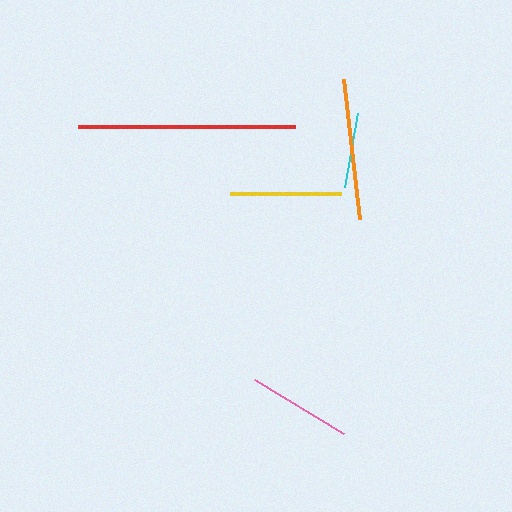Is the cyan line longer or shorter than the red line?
The red line is longer than the cyan line.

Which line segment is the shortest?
The cyan line is the shortest at approximately 75 pixels.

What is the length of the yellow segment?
The yellow segment is approximately 111 pixels long.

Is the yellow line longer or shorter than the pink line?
The yellow line is longer than the pink line.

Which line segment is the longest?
The red line is the longest at approximately 218 pixels.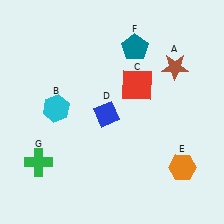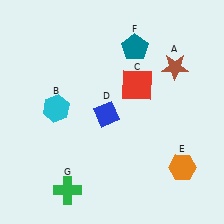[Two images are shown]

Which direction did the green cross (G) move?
The green cross (G) moved right.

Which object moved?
The green cross (G) moved right.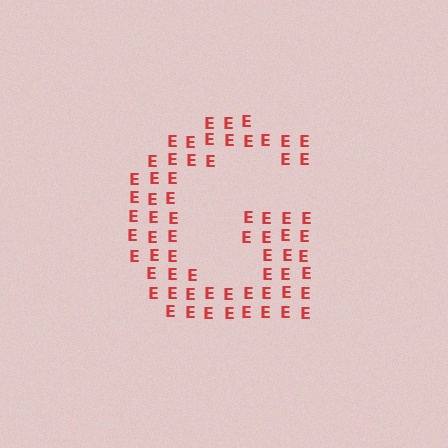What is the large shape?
The large shape is the letter G.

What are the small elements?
The small elements are letter E's.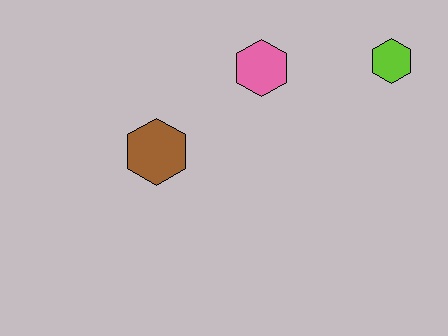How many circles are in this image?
There are no circles.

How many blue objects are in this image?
There are no blue objects.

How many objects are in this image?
There are 3 objects.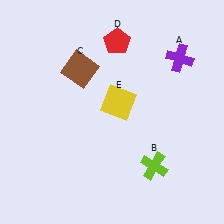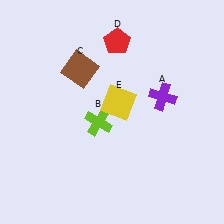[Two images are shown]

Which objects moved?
The objects that moved are: the purple cross (A), the lime cross (B).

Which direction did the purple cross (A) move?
The purple cross (A) moved down.